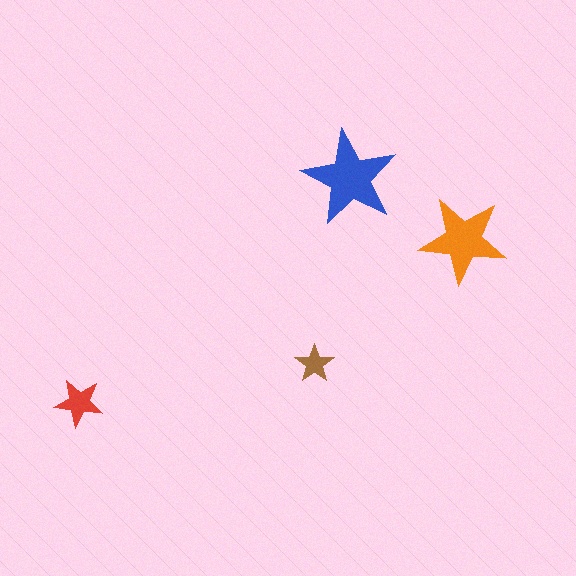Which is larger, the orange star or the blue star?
The blue one.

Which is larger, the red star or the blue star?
The blue one.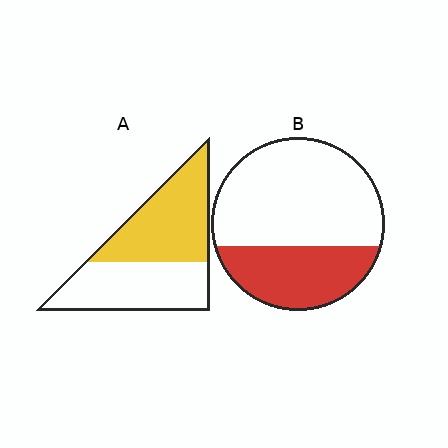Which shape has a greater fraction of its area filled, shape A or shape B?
Shape A.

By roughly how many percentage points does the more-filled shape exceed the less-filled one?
By roughly 20 percentage points (A over B).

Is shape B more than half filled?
No.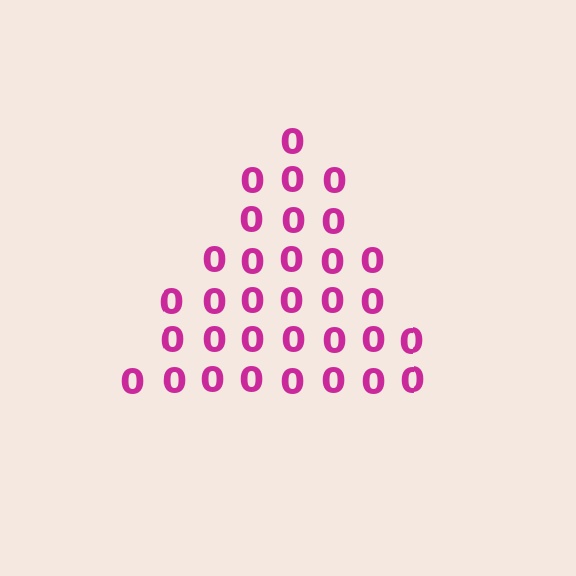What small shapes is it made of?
It is made of small digit 0's.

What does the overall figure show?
The overall figure shows a triangle.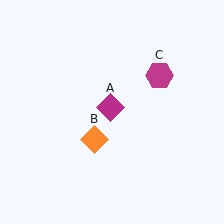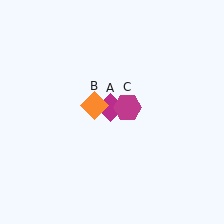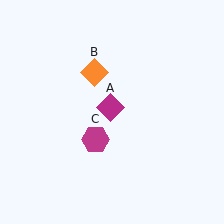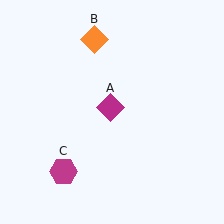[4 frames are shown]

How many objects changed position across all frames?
2 objects changed position: orange diamond (object B), magenta hexagon (object C).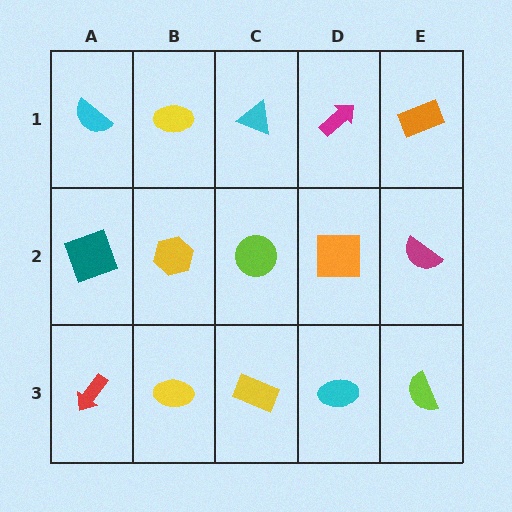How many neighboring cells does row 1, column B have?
3.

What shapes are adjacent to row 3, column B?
A yellow hexagon (row 2, column B), a red arrow (row 3, column A), a yellow rectangle (row 3, column C).